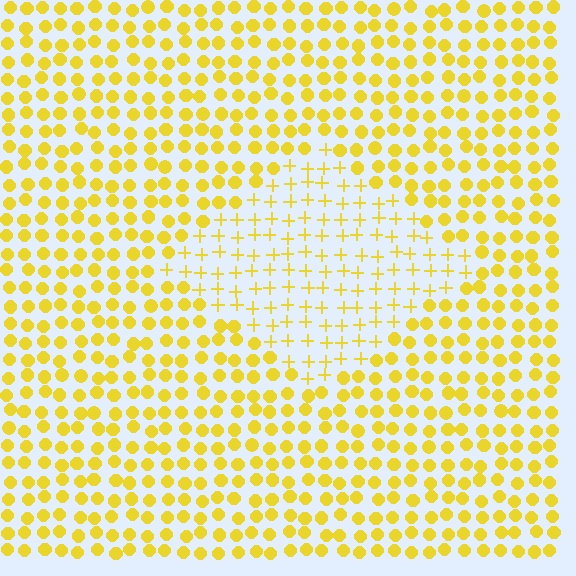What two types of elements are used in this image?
The image uses plus signs inside the diamond region and circles outside it.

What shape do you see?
I see a diamond.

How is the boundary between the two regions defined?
The boundary is defined by a change in element shape: plus signs inside vs. circles outside. All elements share the same color and spacing.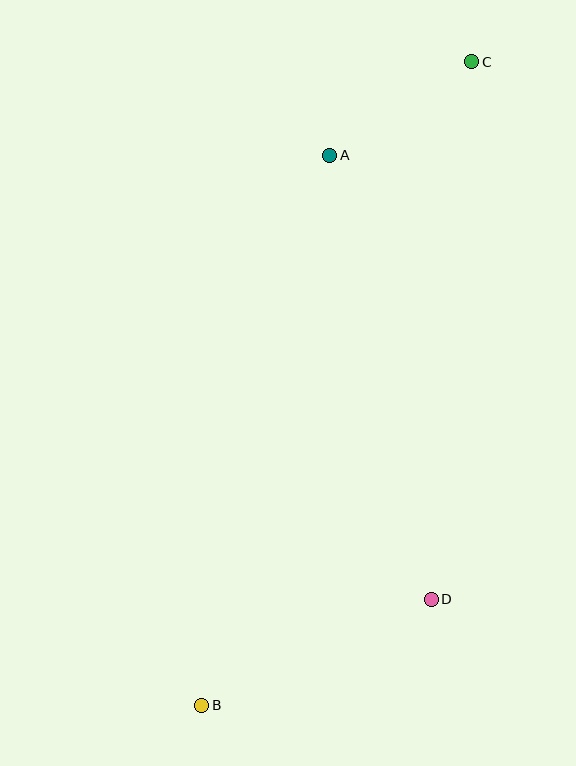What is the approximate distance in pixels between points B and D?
The distance between B and D is approximately 253 pixels.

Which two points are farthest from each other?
Points B and C are farthest from each other.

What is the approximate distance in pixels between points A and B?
The distance between A and B is approximately 564 pixels.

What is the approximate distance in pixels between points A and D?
The distance between A and D is approximately 455 pixels.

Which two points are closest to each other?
Points A and C are closest to each other.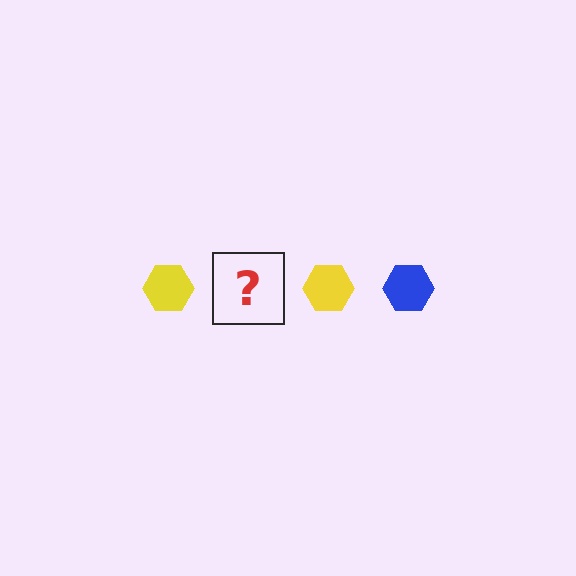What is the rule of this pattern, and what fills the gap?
The rule is that the pattern cycles through yellow, blue hexagons. The gap should be filled with a blue hexagon.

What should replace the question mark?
The question mark should be replaced with a blue hexagon.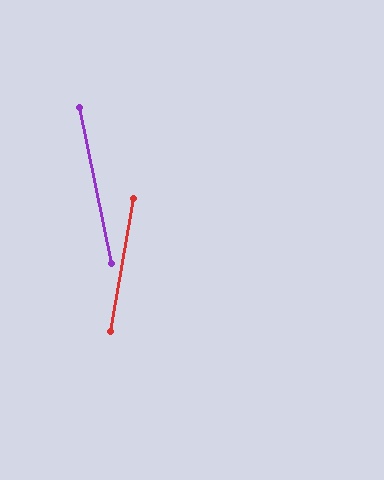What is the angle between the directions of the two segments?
Approximately 21 degrees.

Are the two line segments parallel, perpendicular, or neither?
Neither parallel nor perpendicular — they differ by about 21°.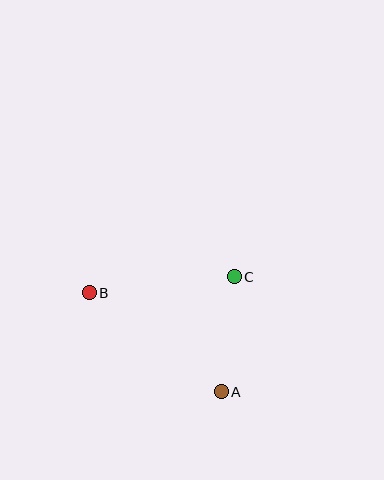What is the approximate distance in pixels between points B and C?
The distance between B and C is approximately 146 pixels.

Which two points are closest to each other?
Points A and C are closest to each other.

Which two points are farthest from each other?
Points A and B are farthest from each other.